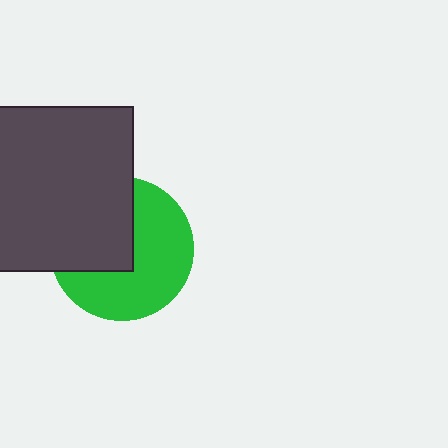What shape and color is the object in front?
The object in front is a dark gray rectangle.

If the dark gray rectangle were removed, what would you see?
You would see the complete green circle.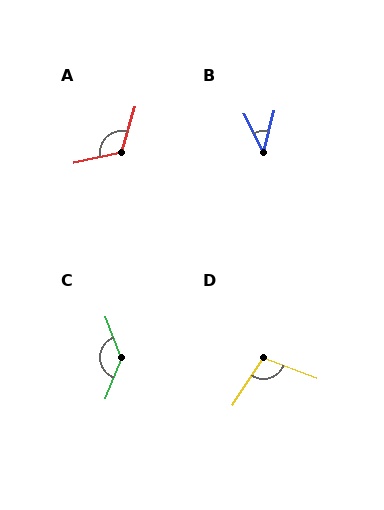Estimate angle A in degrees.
Approximately 118 degrees.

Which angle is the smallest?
B, at approximately 40 degrees.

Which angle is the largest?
C, at approximately 138 degrees.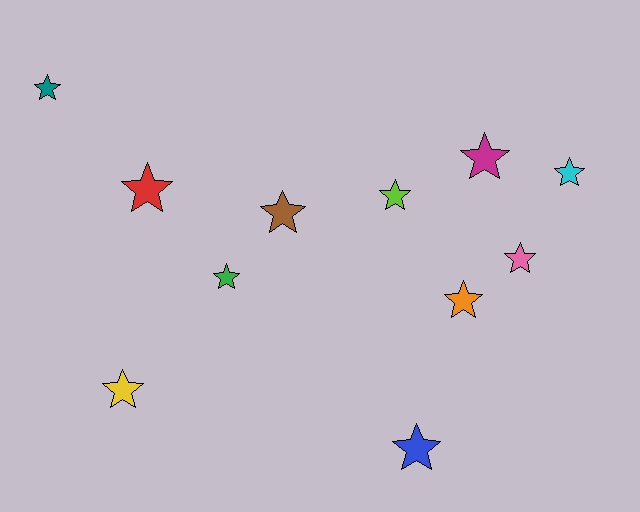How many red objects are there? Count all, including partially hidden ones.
There is 1 red object.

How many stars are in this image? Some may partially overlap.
There are 11 stars.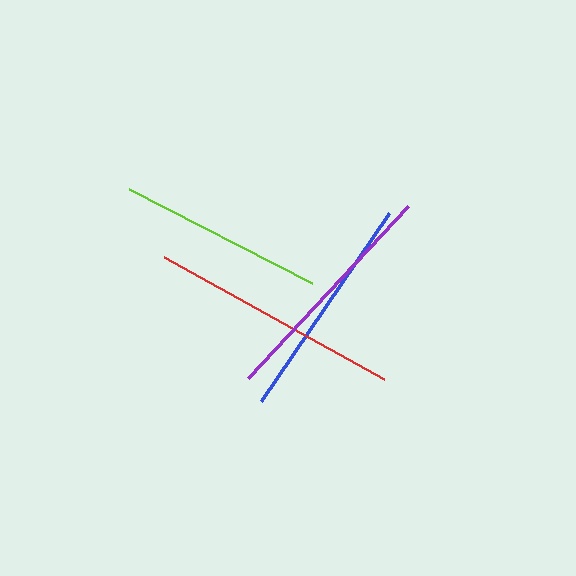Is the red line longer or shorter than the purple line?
The red line is longer than the purple line.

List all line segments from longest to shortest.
From longest to shortest: red, purple, blue, lime.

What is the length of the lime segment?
The lime segment is approximately 206 pixels long.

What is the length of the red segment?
The red segment is approximately 252 pixels long.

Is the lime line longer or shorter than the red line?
The red line is longer than the lime line.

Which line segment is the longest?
The red line is the longest at approximately 252 pixels.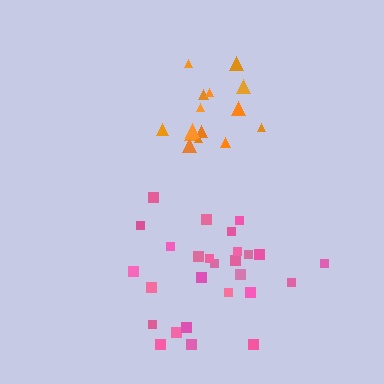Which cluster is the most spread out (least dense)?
Pink.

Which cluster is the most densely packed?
Orange.